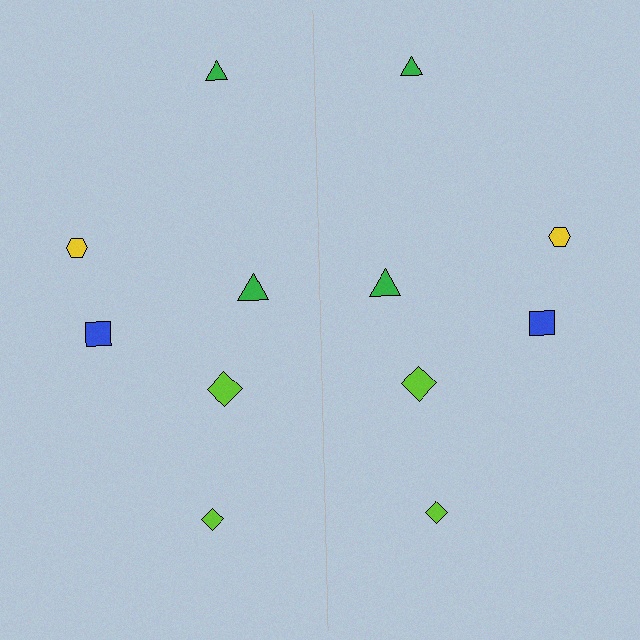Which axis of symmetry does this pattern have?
The pattern has a vertical axis of symmetry running through the center of the image.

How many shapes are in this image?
There are 12 shapes in this image.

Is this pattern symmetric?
Yes, this pattern has bilateral (reflection) symmetry.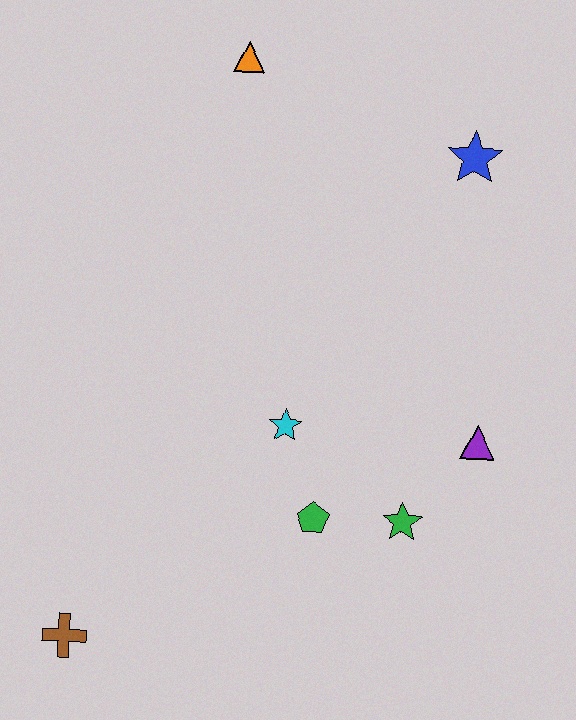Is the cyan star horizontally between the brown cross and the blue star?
Yes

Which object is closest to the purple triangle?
The green star is closest to the purple triangle.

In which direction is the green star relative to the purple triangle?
The green star is below the purple triangle.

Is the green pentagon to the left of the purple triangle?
Yes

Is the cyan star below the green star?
No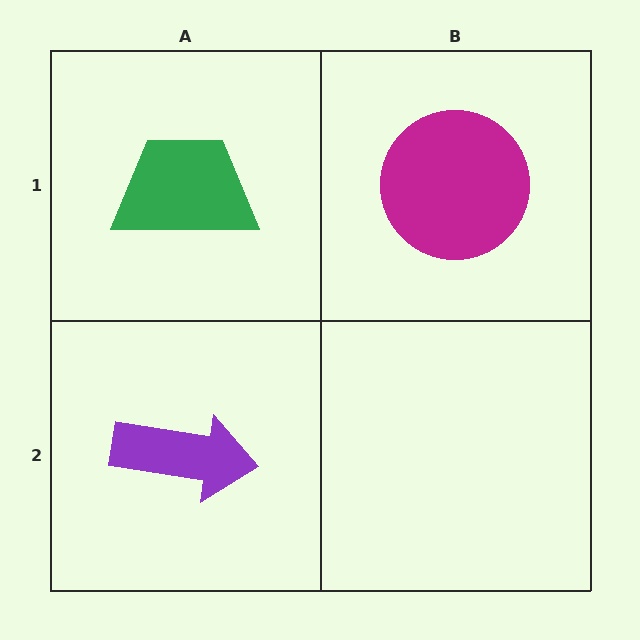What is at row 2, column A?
A purple arrow.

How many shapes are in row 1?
2 shapes.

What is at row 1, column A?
A green trapezoid.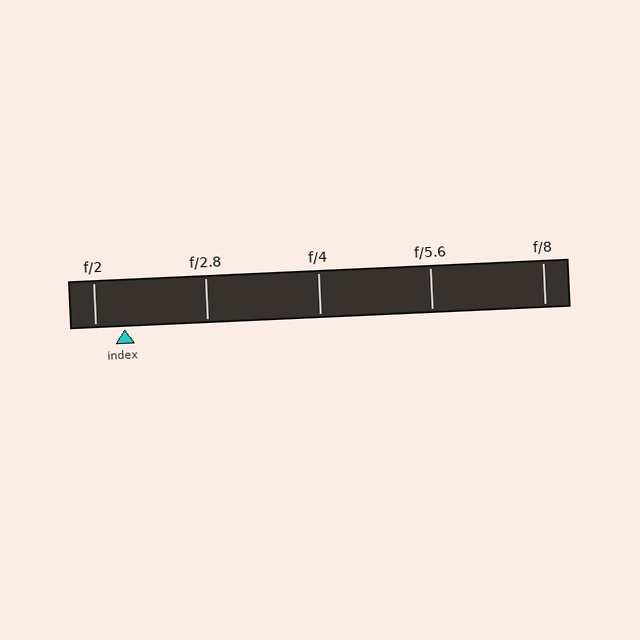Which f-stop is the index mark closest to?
The index mark is closest to f/2.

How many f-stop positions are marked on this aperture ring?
There are 5 f-stop positions marked.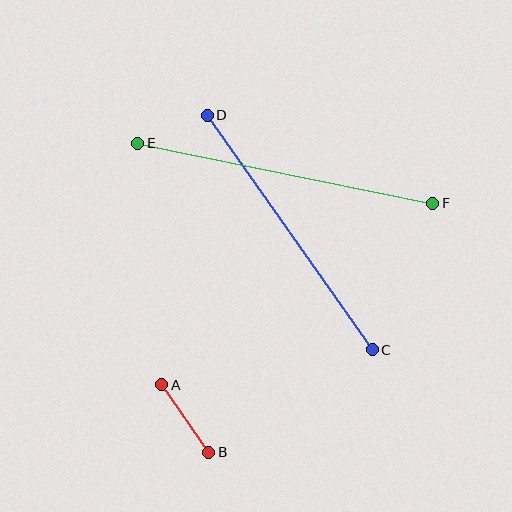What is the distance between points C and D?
The distance is approximately 287 pixels.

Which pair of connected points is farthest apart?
Points E and F are farthest apart.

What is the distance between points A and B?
The distance is approximately 82 pixels.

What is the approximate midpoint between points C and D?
The midpoint is at approximately (290, 233) pixels.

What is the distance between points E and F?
The distance is approximately 301 pixels.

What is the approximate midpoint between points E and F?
The midpoint is at approximately (285, 173) pixels.